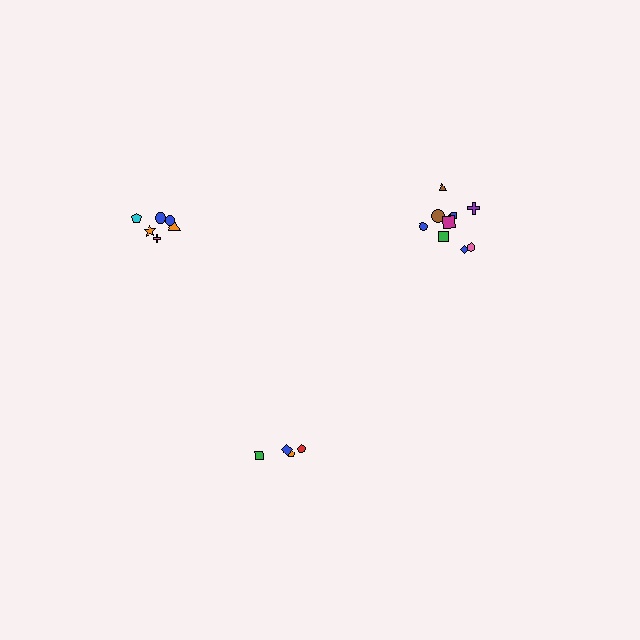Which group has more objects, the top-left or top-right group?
The top-right group.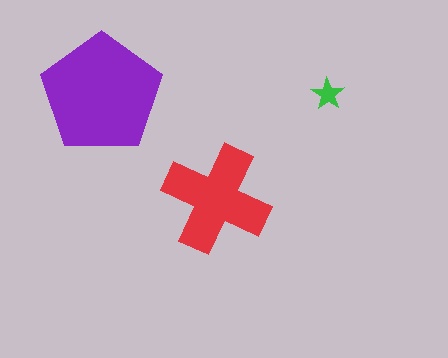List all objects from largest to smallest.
The purple pentagon, the red cross, the green star.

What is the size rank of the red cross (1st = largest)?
2nd.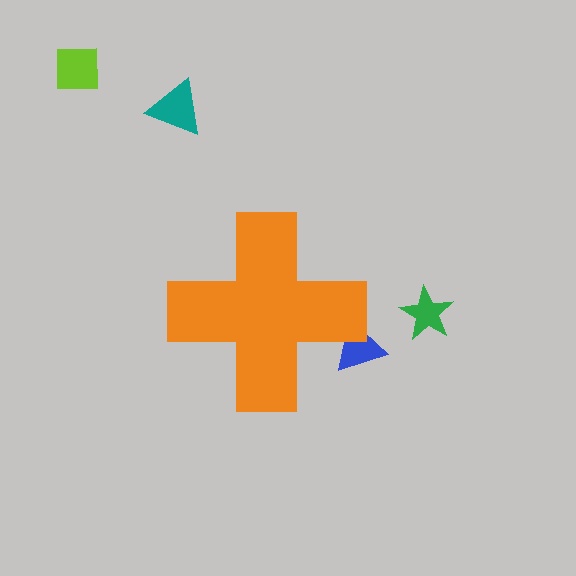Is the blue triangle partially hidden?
Yes, the blue triangle is partially hidden behind the orange cross.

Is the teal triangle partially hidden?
No, the teal triangle is fully visible.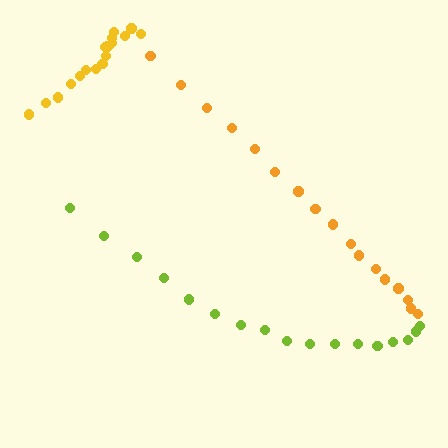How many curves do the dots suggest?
There are 3 distinct paths.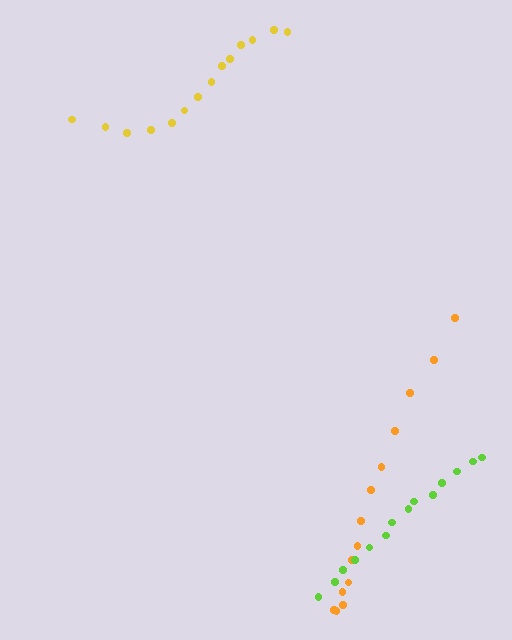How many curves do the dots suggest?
There are 3 distinct paths.